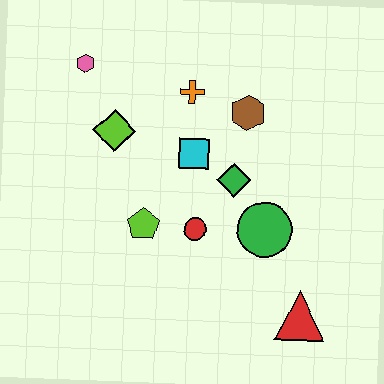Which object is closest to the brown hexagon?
The orange cross is closest to the brown hexagon.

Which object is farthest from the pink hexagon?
The red triangle is farthest from the pink hexagon.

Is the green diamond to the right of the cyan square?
Yes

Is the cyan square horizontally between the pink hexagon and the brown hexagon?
Yes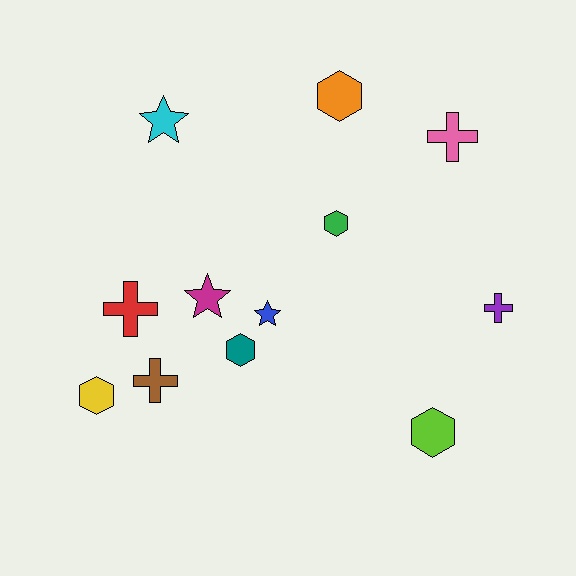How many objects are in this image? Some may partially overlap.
There are 12 objects.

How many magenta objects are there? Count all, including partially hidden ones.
There is 1 magenta object.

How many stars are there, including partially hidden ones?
There are 3 stars.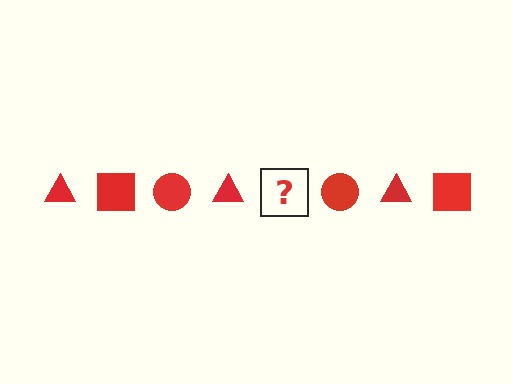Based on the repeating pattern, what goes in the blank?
The blank should be a red square.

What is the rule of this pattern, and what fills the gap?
The rule is that the pattern cycles through triangle, square, circle shapes in red. The gap should be filled with a red square.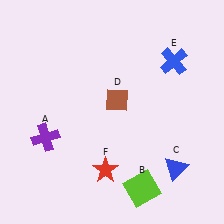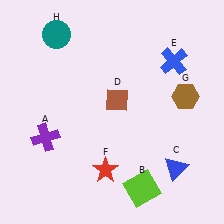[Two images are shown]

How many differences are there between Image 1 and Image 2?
There are 2 differences between the two images.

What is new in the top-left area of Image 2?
A teal circle (H) was added in the top-left area of Image 2.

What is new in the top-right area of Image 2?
A brown hexagon (G) was added in the top-right area of Image 2.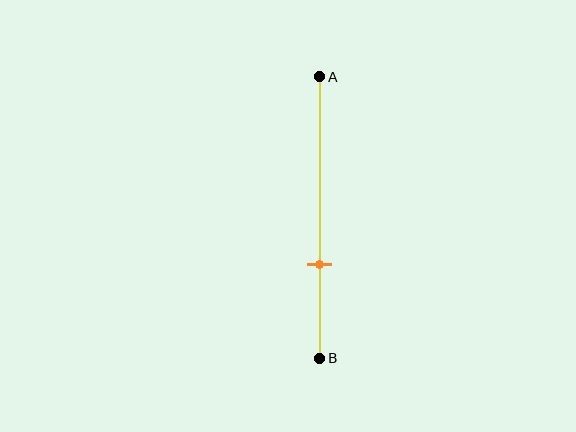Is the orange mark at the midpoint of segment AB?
No, the mark is at about 65% from A, not at the 50% midpoint.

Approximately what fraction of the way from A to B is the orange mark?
The orange mark is approximately 65% of the way from A to B.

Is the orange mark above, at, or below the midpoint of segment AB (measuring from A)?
The orange mark is below the midpoint of segment AB.